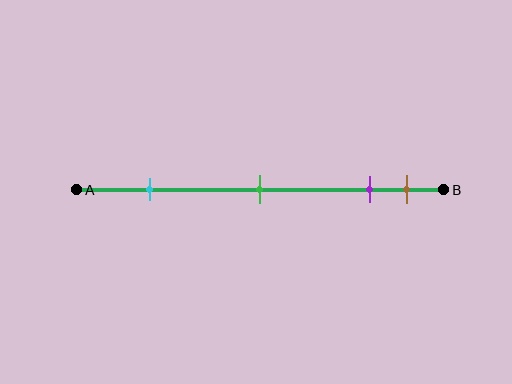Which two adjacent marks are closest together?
The purple and brown marks are the closest adjacent pair.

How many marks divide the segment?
There are 4 marks dividing the segment.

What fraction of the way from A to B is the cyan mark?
The cyan mark is approximately 20% (0.2) of the way from A to B.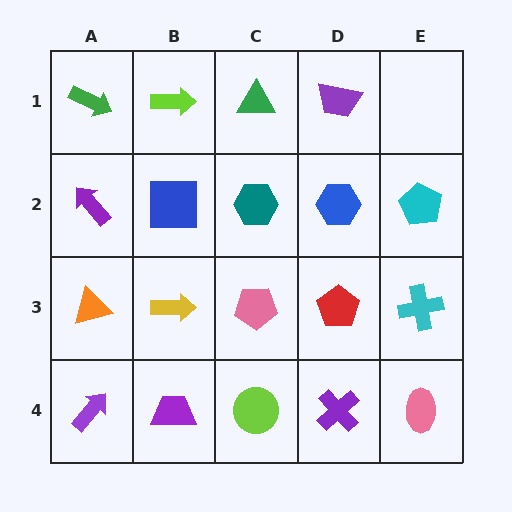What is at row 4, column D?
A purple cross.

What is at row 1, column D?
A purple trapezoid.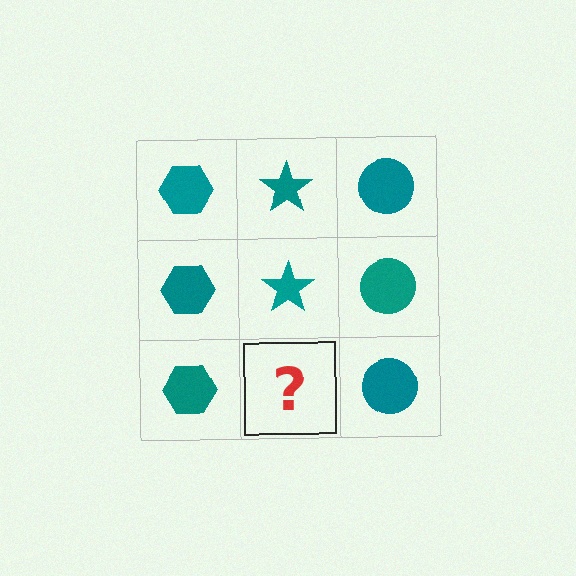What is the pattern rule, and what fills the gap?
The rule is that each column has a consistent shape. The gap should be filled with a teal star.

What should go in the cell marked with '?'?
The missing cell should contain a teal star.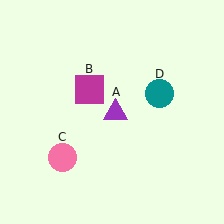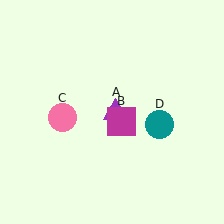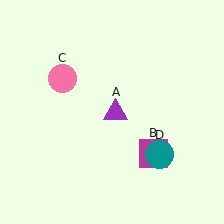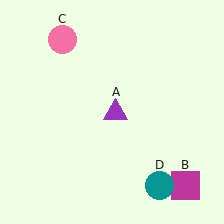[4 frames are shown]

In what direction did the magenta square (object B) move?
The magenta square (object B) moved down and to the right.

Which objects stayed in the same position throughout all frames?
Purple triangle (object A) remained stationary.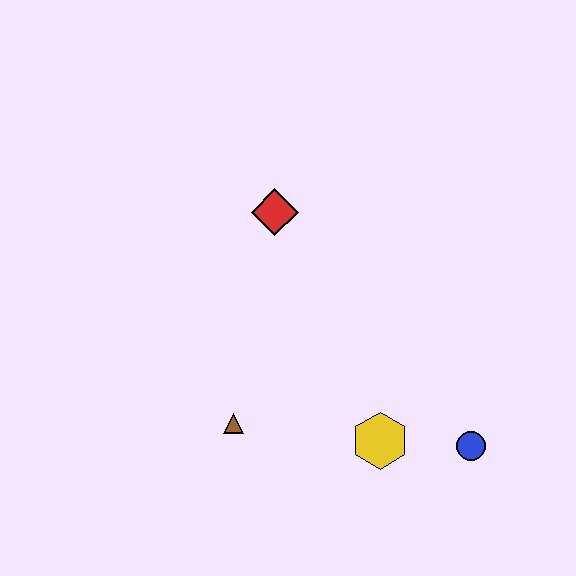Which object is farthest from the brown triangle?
The blue circle is farthest from the brown triangle.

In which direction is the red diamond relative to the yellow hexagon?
The red diamond is above the yellow hexagon.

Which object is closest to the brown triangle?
The yellow hexagon is closest to the brown triangle.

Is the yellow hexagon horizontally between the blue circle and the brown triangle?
Yes